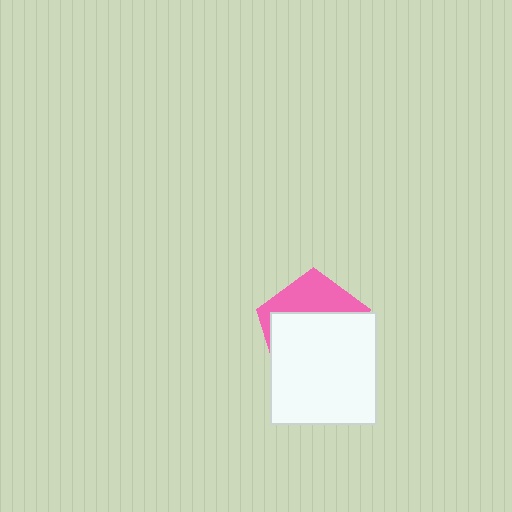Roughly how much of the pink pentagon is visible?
A small part of it is visible (roughly 33%).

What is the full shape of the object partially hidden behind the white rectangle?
The partially hidden object is a pink pentagon.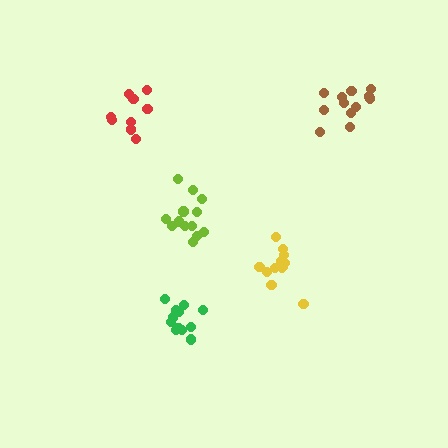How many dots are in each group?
Group 1: 13 dots, Group 2: 12 dots, Group 3: 9 dots, Group 4: 13 dots, Group 5: 13 dots (60 total).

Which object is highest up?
The brown cluster is topmost.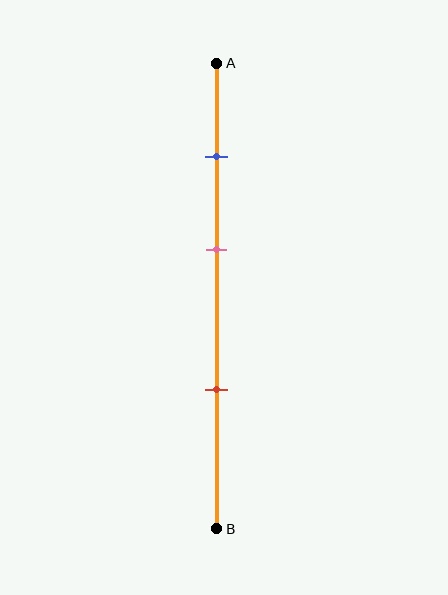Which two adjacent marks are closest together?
The blue and pink marks are the closest adjacent pair.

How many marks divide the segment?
There are 3 marks dividing the segment.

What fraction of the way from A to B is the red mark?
The red mark is approximately 70% (0.7) of the way from A to B.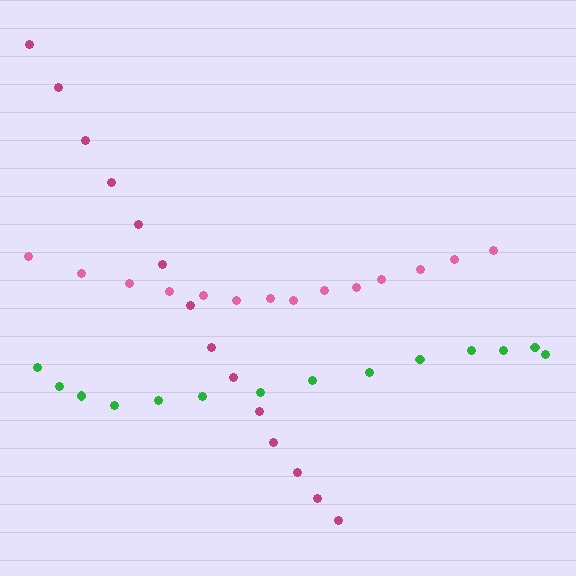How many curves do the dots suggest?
There are 3 distinct paths.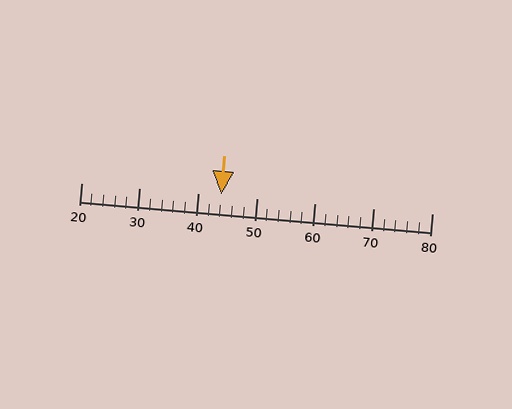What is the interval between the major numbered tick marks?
The major tick marks are spaced 10 units apart.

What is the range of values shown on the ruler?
The ruler shows values from 20 to 80.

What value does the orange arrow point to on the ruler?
The orange arrow points to approximately 44.